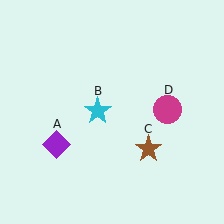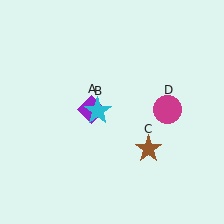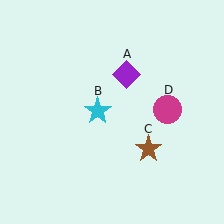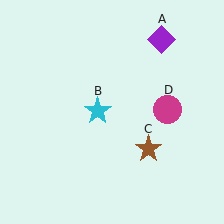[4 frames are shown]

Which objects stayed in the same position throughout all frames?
Cyan star (object B) and brown star (object C) and magenta circle (object D) remained stationary.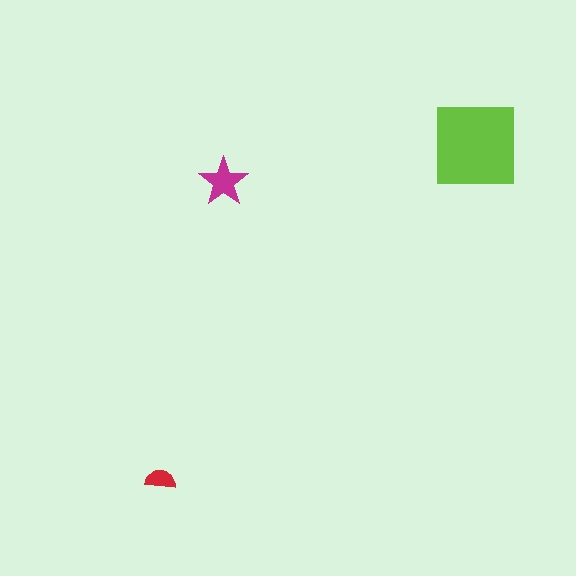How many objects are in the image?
There are 3 objects in the image.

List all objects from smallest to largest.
The red semicircle, the magenta star, the lime square.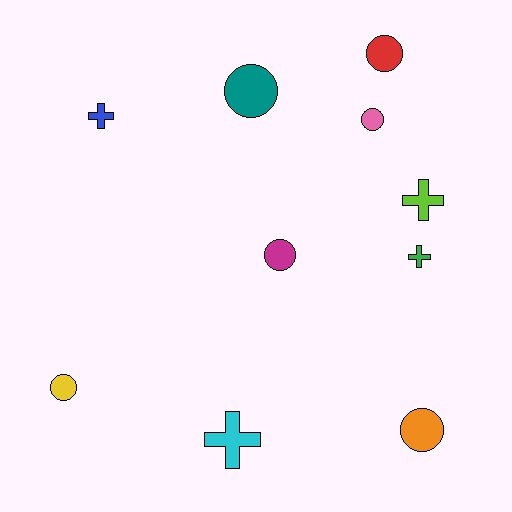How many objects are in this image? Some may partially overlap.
There are 10 objects.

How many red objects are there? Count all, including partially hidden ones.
There is 1 red object.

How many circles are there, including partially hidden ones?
There are 6 circles.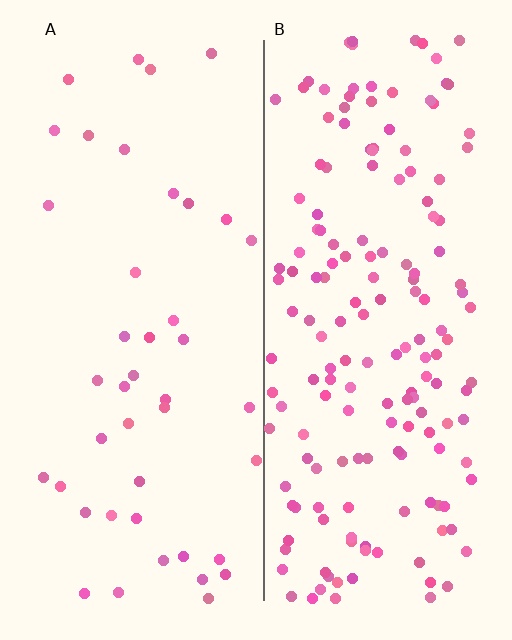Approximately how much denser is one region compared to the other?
Approximately 4.0× — region B over region A.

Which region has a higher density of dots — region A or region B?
B (the right).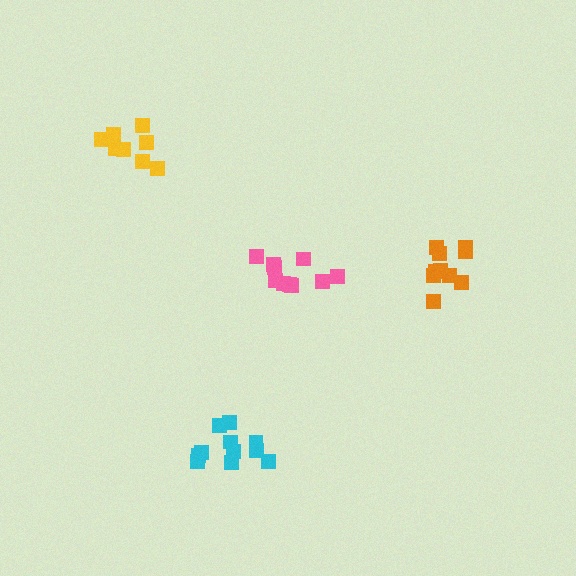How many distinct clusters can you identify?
There are 4 distinct clusters.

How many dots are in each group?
Group 1: 11 dots, Group 2: 10 dots, Group 3: 10 dots, Group 4: 8 dots (39 total).